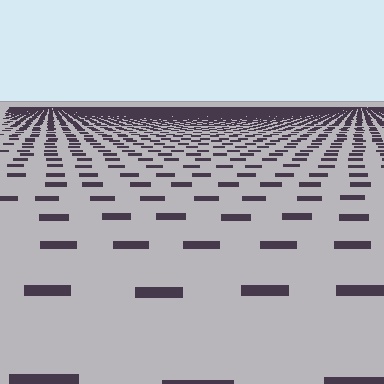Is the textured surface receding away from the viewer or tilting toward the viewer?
The surface is receding away from the viewer. Texture elements get smaller and denser toward the top.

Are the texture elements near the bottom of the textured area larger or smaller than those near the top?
Larger. Near the bottom, elements are closer to the viewer and appear at a bigger on-screen size.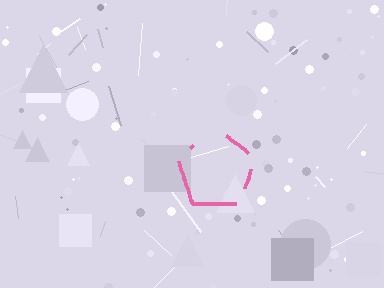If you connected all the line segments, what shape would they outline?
They would outline a pentagon.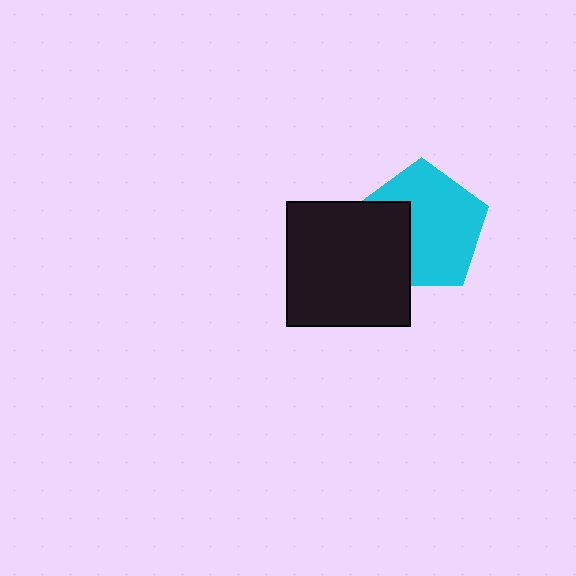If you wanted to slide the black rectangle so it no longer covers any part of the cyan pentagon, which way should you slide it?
Slide it left — that is the most direct way to separate the two shapes.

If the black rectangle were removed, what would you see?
You would see the complete cyan pentagon.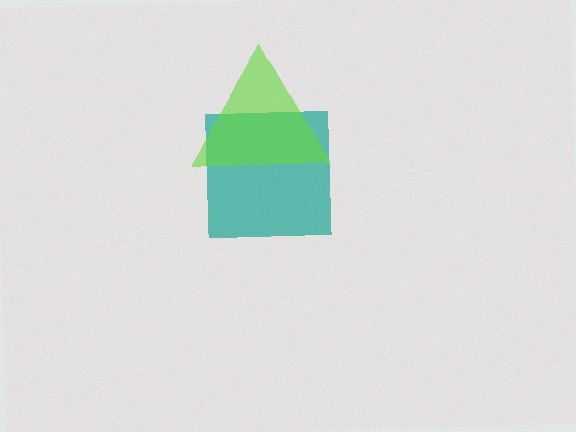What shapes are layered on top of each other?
The layered shapes are: a teal square, a lime triangle.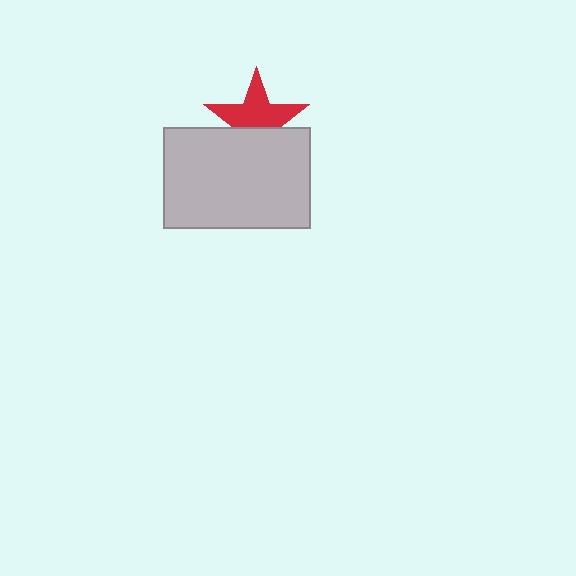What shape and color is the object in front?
The object in front is a light gray rectangle.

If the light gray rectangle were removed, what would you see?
You would see the complete red star.